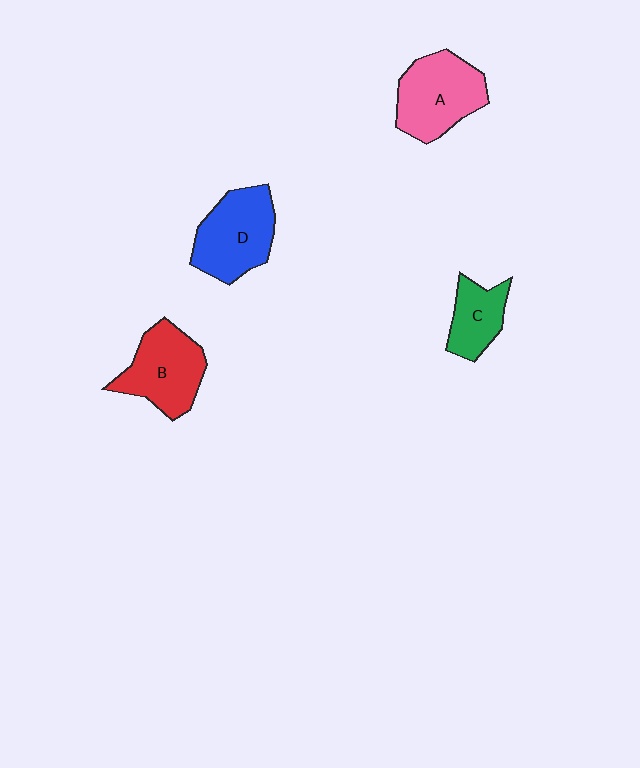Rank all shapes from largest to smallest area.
From largest to smallest: A (pink), D (blue), B (red), C (green).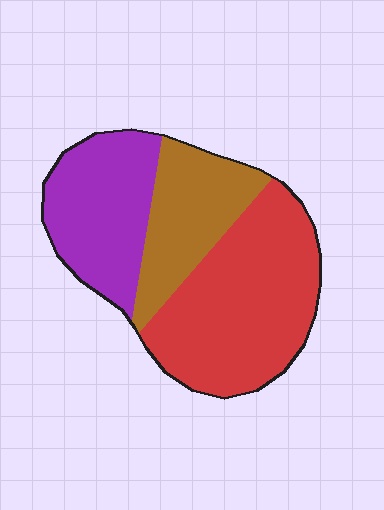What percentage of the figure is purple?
Purple covers roughly 30% of the figure.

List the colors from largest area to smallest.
From largest to smallest: red, purple, brown.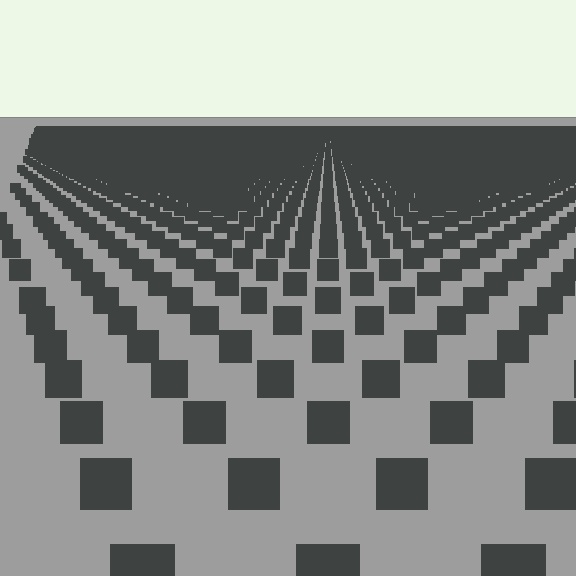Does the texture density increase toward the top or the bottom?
Density increases toward the top.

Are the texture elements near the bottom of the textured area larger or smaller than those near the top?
Larger. Near the bottom, elements are closer to the viewer and appear at a bigger on-screen size.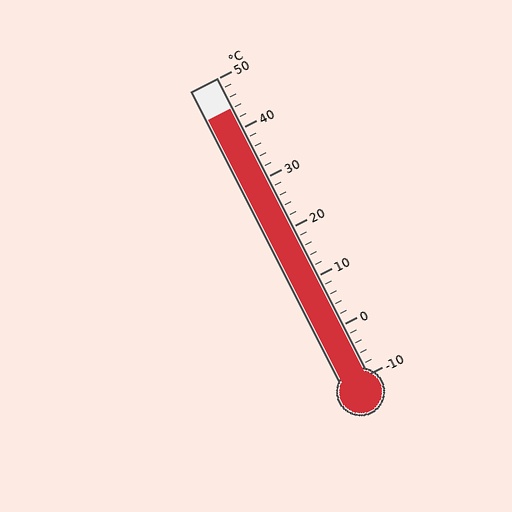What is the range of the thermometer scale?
The thermometer scale ranges from -10°C to 50°C.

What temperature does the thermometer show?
The thermometer shows approximately 44°C.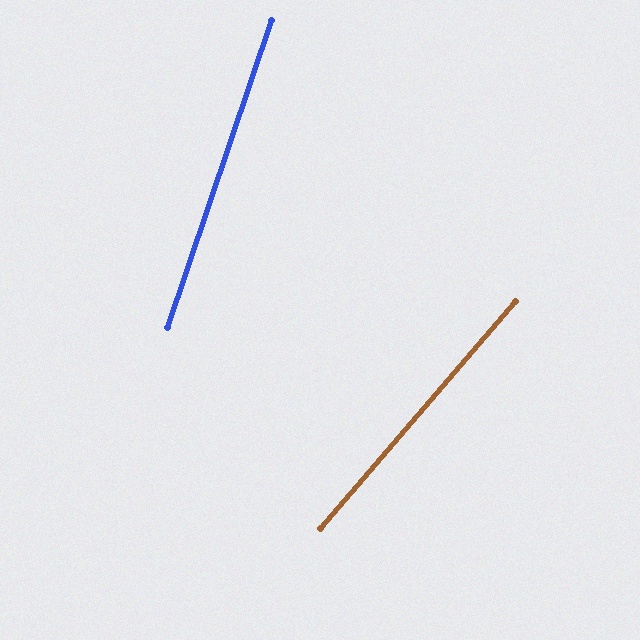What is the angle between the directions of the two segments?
Approximately 22 degrees.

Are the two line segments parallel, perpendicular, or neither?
Neither parallel nor perpendicular — they differ by about 22°.